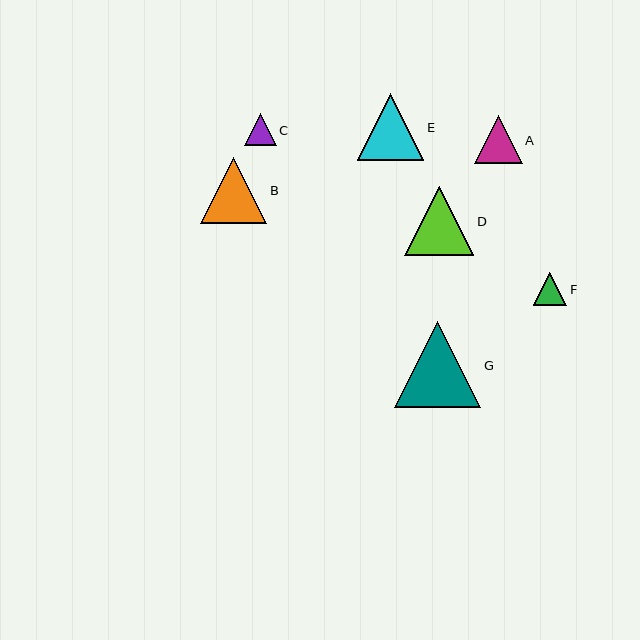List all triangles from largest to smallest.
From largest to smallest: G, D, E, B, A, F, C.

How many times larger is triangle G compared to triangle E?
Triangle G is approximately 1.3 times the size of triangle E.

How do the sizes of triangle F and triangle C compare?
Triangle F and triangle C are approximately the same size.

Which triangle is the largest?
Triangle G is the largest with a size of approximately 86 pixels.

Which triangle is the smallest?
Triangle C is the smallest with a size of approximately 32 pixels.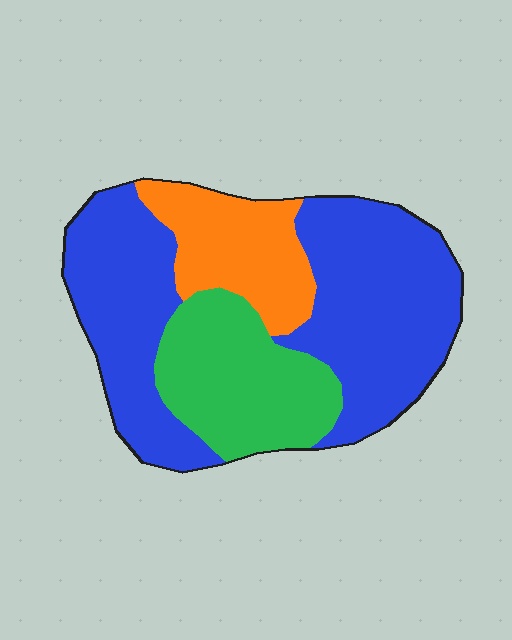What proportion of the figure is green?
Green takes up about one quarter (1/4) of the figure.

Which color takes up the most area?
Blue, at roughly 60%.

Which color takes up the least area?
Orange, at roughly 20%.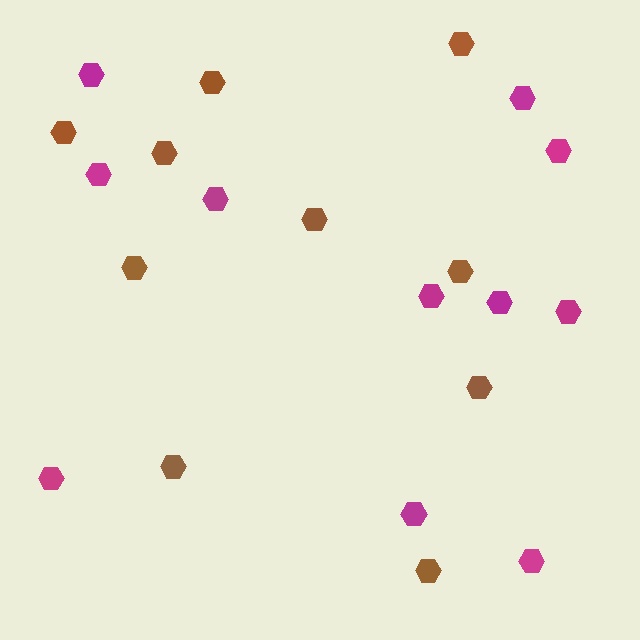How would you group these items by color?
There are 2 groups: one group of magenta hexagons (11) and one group of brown hexagons (10).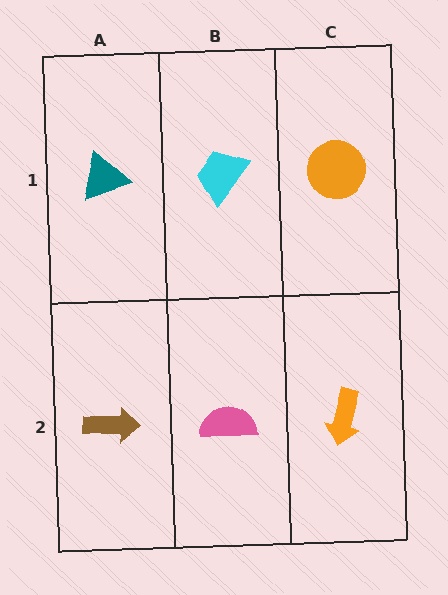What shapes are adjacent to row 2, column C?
An orange circle (row 1, column C), a pink semicircle (row 2, column B).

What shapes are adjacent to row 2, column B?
A cyan trapezoid (row 1, column B), a brown arrow (row 2, column A), an orange arrow (row 2, column C).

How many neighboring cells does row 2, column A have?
2.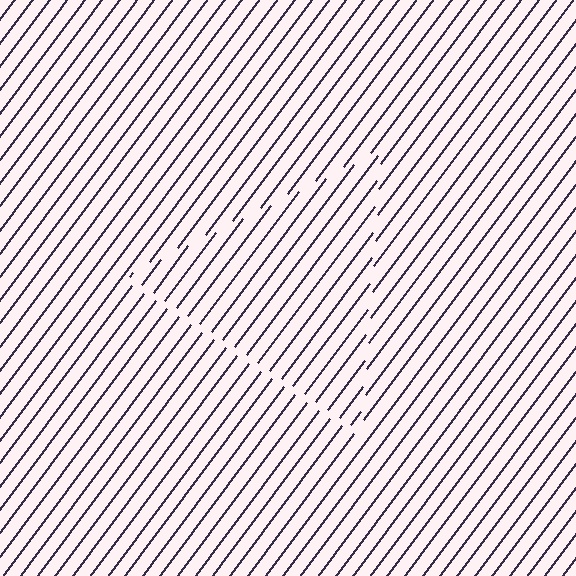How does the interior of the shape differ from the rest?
The interior of the shape contains the same grating, shifted by half a period — the contour is defined by the phase discontinuity where line-ends from the inner and outer gratings abut.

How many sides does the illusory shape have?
3 sides — the line-ends trace a triangle.